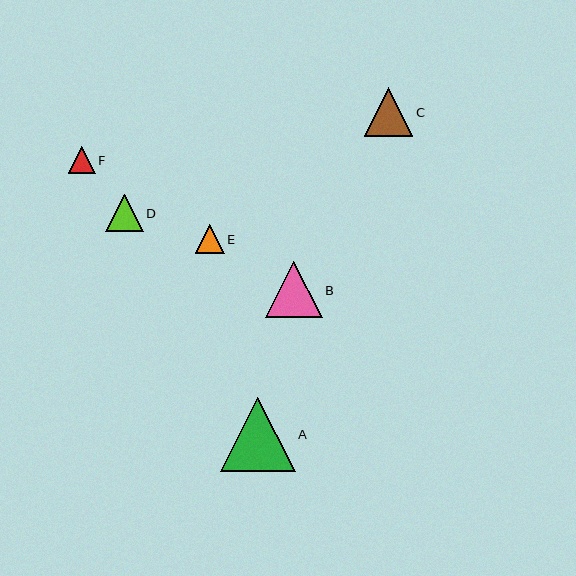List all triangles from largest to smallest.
From largest to smallest: A, B, C, D, E, F.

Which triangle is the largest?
Triangle A is the largest with a size of approximately 75 pixels.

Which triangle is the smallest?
Triangle F is the smallest with a size of approximately 27 pixels.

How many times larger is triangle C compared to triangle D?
Triangle C is approximately 1.3 times the size of triangle D.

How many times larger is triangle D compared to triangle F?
Triangle D is approximately 1.4 times the size of triangle F.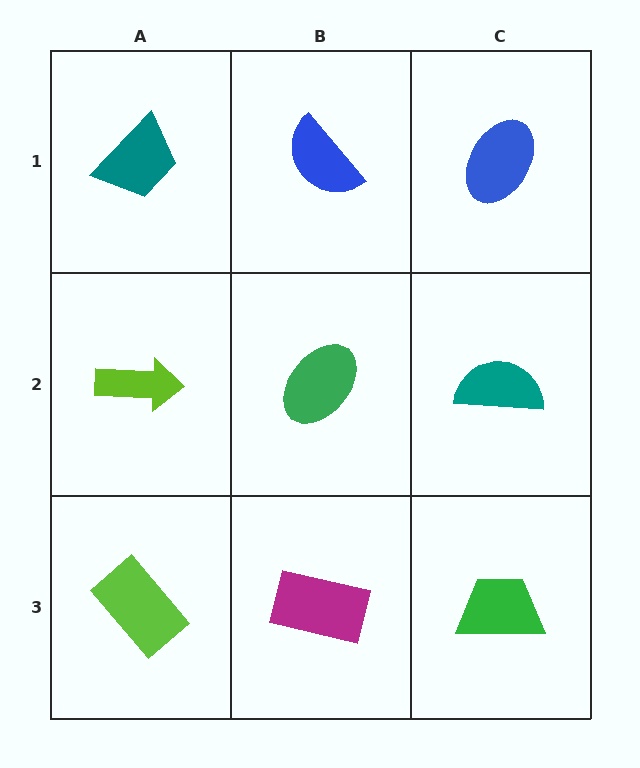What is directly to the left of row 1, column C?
A blue semicircle.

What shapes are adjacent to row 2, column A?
A teal trapezoid (row 1, column A), a lime rectangle (row 3, column A), a green ellipse (row 2, column B).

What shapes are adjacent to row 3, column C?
A teal semicircle (row 2, column C), a magenta rectangle (row 3, column B).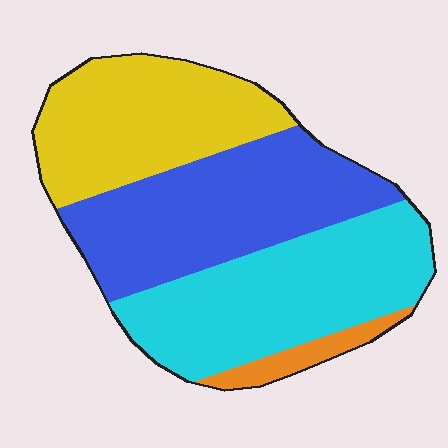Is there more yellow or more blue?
Blue.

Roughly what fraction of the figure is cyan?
Cyan covers 34% of the figure.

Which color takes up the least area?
Orange, at roughly 5%.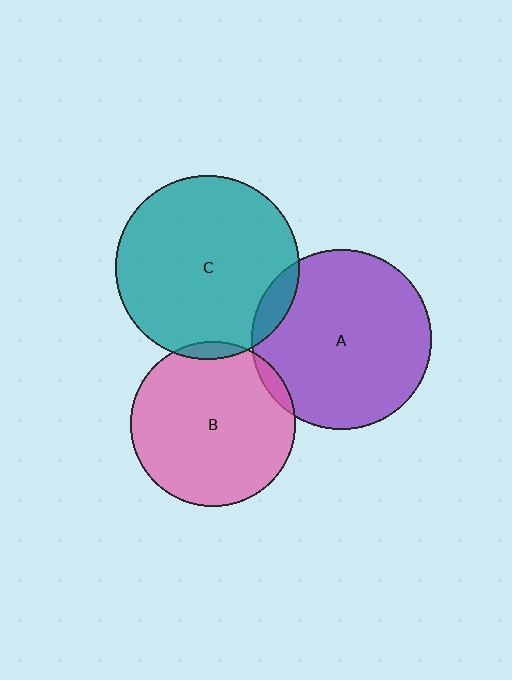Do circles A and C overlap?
Yes.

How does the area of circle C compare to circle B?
Approximately 1.2 times.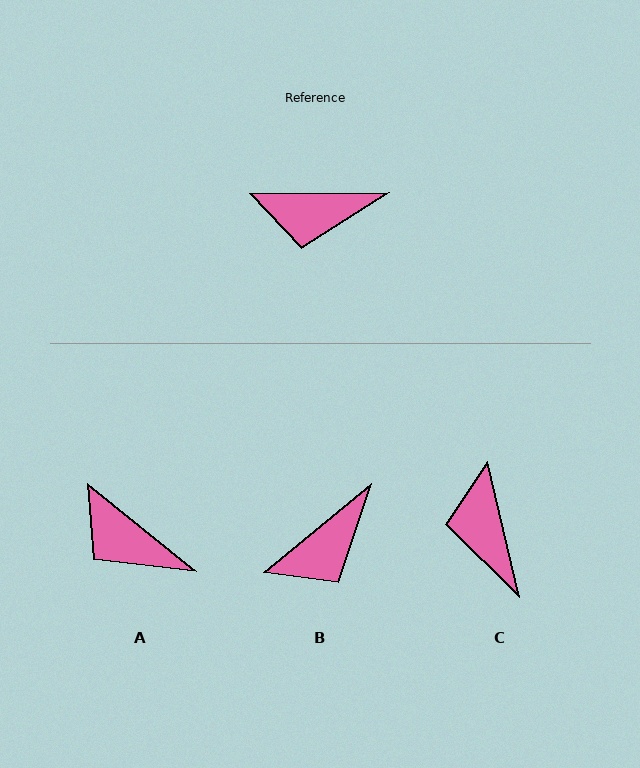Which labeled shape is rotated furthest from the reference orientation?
C, about 77 degrees away.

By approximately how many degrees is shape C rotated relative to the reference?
Approximately 77 degrees clockwise.